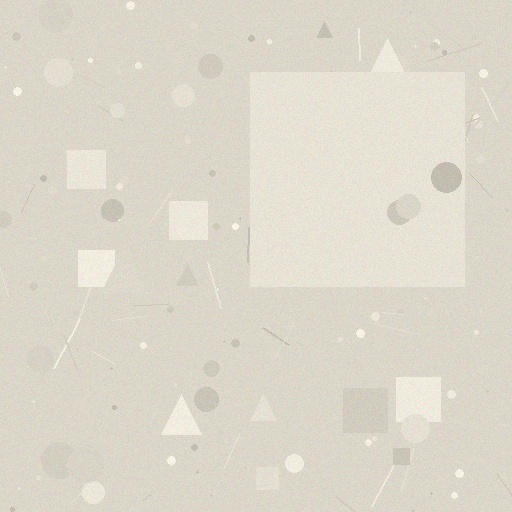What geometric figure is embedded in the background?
A square is embedded in the background.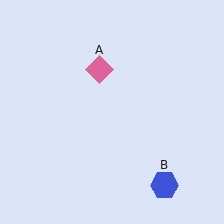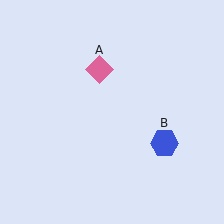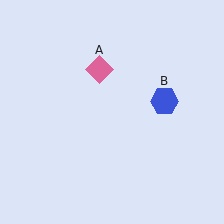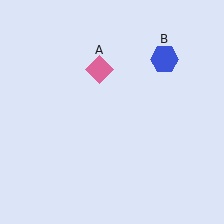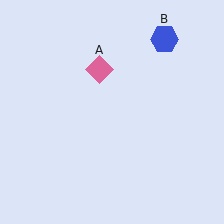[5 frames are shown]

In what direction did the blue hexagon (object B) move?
The blue hexagon (object B) moved up.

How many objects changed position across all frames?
1 object changed position: blue hexagon (object B).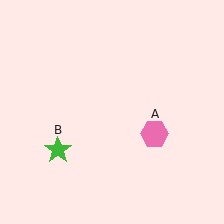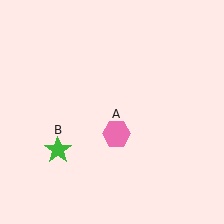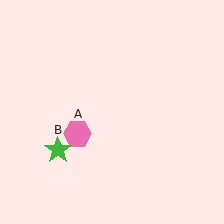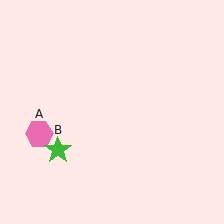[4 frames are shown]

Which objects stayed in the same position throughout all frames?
Green star (object B) remained stationary.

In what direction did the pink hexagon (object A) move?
The pink hexagon (object A) moved left.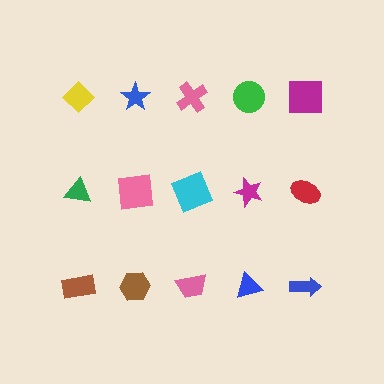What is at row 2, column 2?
A pink square.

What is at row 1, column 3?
A pink cross.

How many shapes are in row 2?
5 shapes.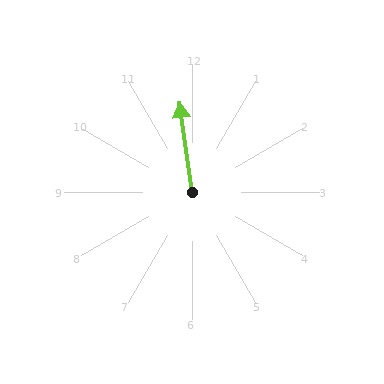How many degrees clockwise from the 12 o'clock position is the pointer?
Approximately 352 degrees.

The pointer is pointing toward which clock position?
Roughly 12 o'clock.